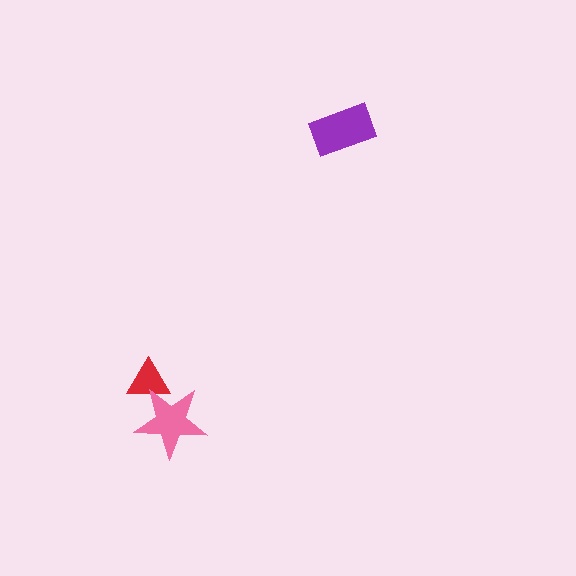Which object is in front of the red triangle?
The pink star is in front of the red triangle.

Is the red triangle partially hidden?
Yes, it is partially covered by another shape.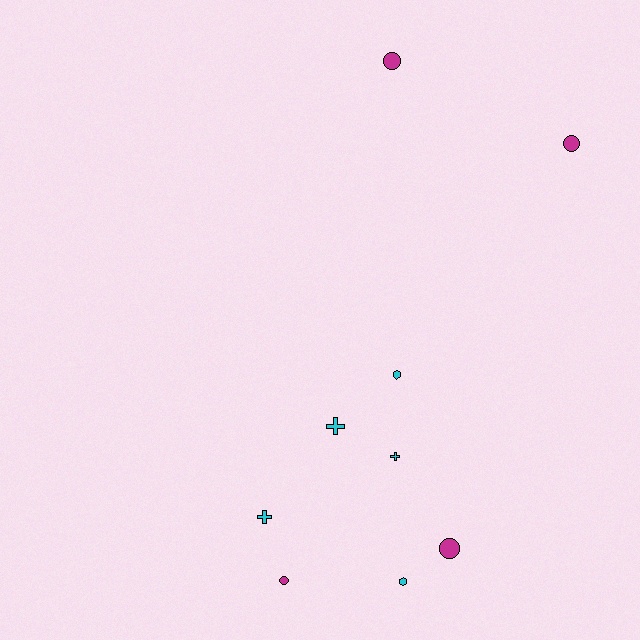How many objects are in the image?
There are 9 objects.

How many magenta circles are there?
There are 4 magenta circles.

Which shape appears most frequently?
Circle, with 4 objects.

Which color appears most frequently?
Cyan, with 5 objects.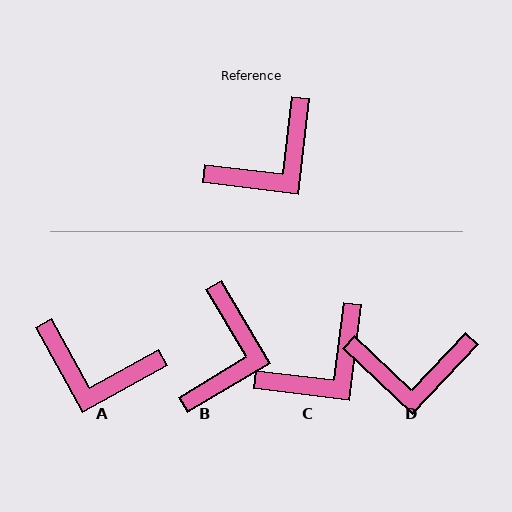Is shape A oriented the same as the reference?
No, it is off by about 54 degrees.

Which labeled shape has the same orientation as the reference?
C.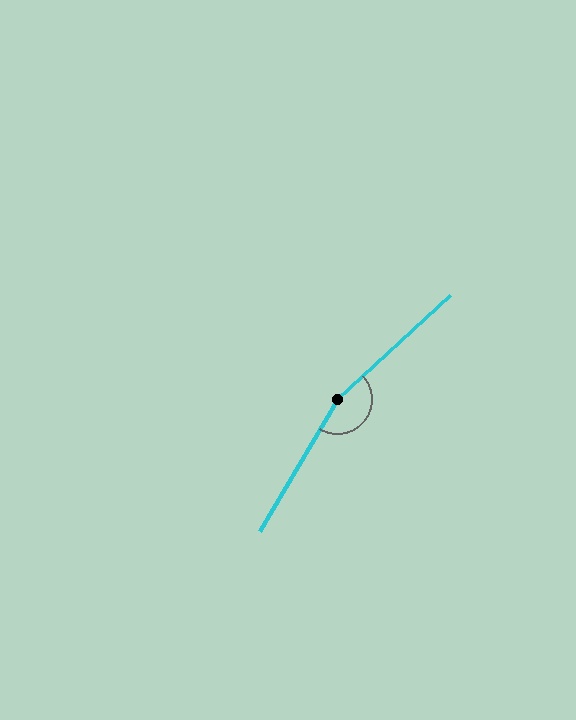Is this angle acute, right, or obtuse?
It is obtuse.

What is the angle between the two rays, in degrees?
Approximately 163 degrees.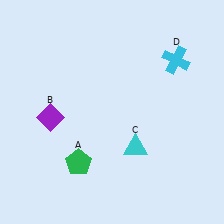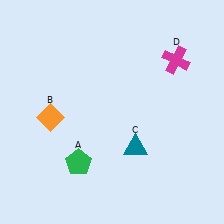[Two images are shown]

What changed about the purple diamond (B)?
In Image 1, B is purple. In Image 2, it changed to orange.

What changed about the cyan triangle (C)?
In Image 1, C is cyan. In Image 2, it changed to teal.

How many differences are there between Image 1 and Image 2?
There are 3 differences between the two images.